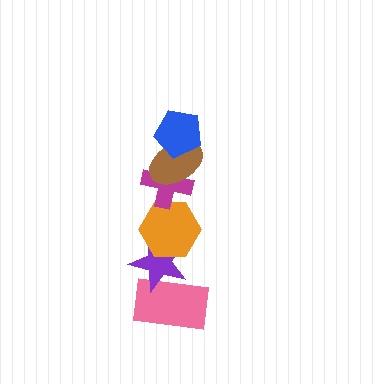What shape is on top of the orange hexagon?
The magenta cross is on top of the orange hexagon.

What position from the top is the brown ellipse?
The brown ellipse is 2nd from the top.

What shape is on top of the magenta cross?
The brown ellipse is on top of the magenta cross.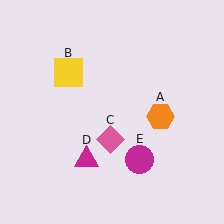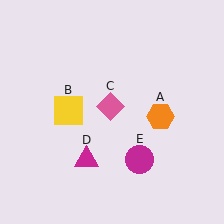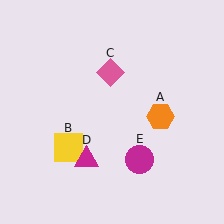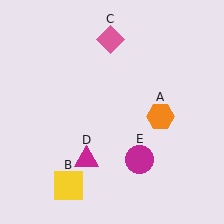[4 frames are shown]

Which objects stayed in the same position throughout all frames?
Orange hexagon (object A) and magenta triangle (object D) and magenta circle (object E) remained stationary.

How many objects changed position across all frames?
2 objects changed position: yellow square (object B), pink diamond (object C).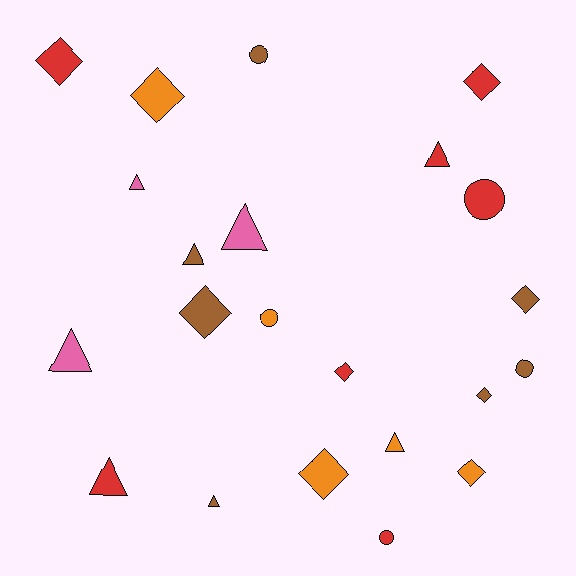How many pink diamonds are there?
There are no pink diamonds.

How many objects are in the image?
There are 22 objects.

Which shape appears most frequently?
Diamond, with 9 objects.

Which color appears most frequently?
Red, with 7 objects.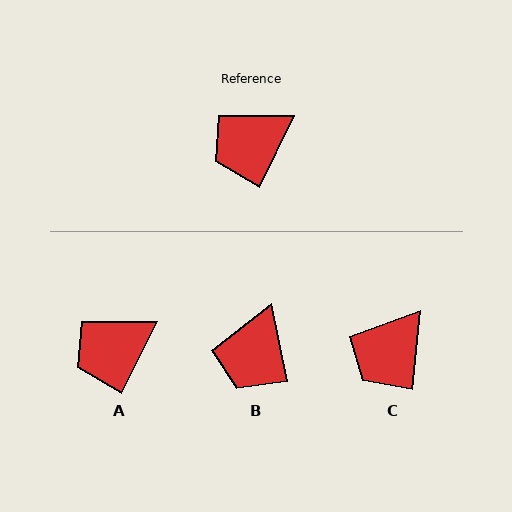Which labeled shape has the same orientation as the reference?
A.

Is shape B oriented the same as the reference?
No, it is off by about 38 degrees.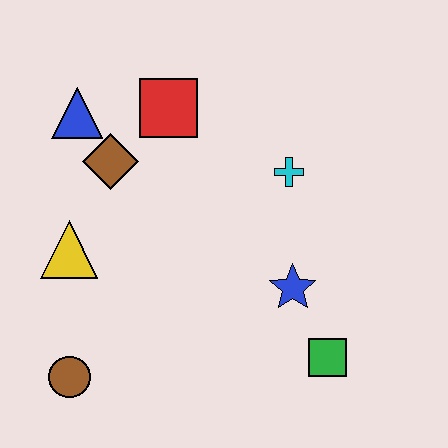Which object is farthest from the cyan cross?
The brown circle is farthest from the cyan cross.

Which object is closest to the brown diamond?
The blue triangle is closest to the brown diamond.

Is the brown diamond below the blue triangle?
Yes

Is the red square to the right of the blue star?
No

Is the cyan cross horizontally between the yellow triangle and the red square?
No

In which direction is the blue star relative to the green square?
The blue star is above the green square.